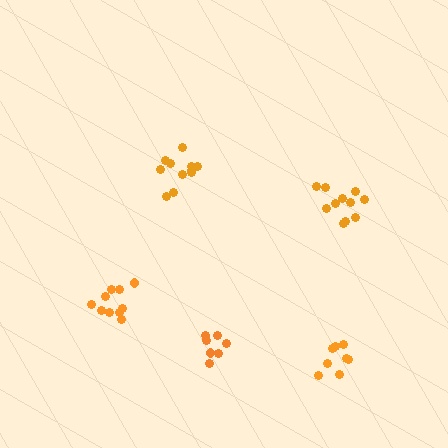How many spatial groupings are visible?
There are 5 spatial groupings.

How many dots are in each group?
Group 1: 12 dots, Group 2: 10 dots, Group 3: 11 dots, Group 4: 8 dots, Group 5: 7 dots (48 total).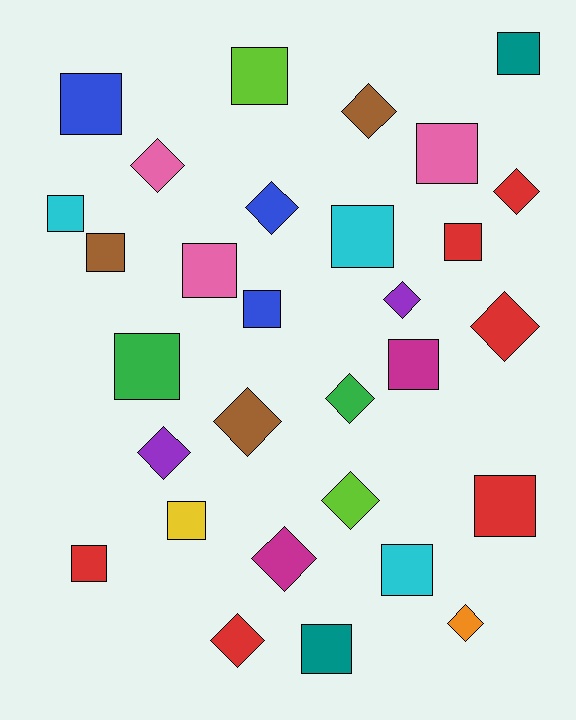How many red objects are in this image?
There are 6 red objects.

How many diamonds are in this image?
There are 13 diamonds.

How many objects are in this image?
There are 30 objects.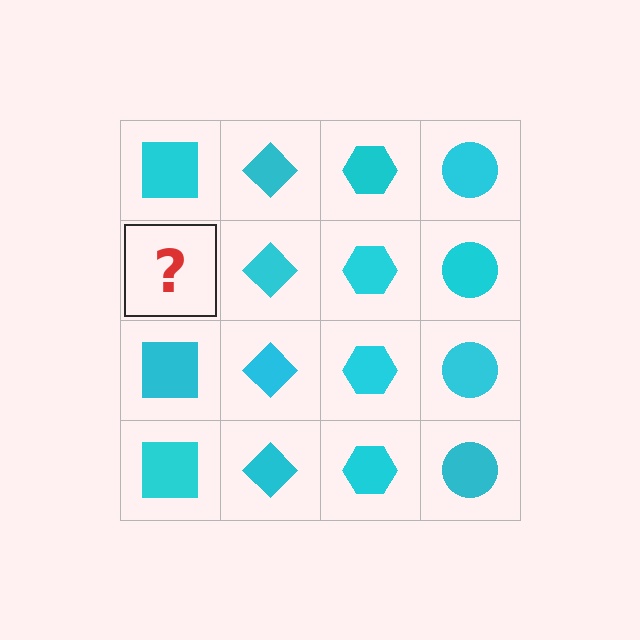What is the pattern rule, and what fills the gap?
The rule is that each column has a consistent shape. The gap should be filled with a cyan square.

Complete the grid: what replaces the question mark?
The question mark should be replaced with a cyan square.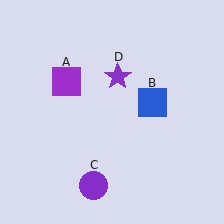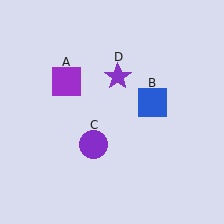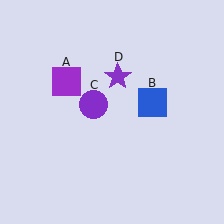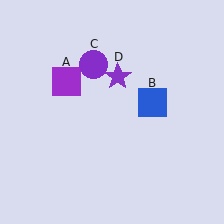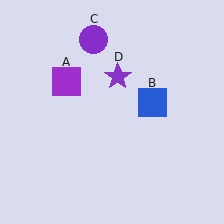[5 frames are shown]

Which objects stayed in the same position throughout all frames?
Purple square (object A) and blue square (object B) and purple star (object D) remained stationary.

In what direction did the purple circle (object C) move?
The purple circle (object C) moved up.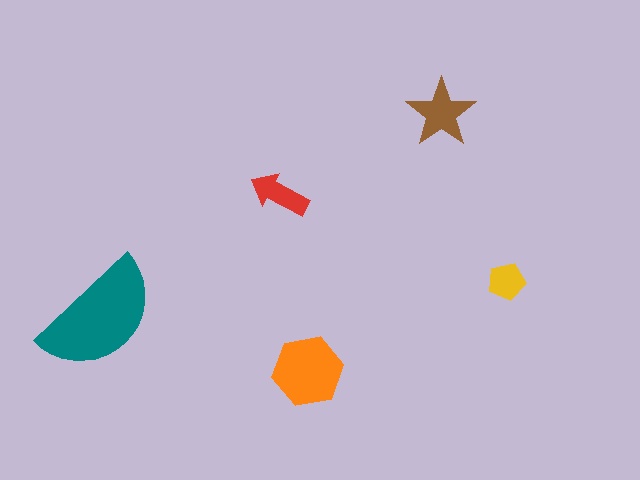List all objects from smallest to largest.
The yellow pentagon, the red arrow, the brown star, the orange hexagon, the teal semicircle.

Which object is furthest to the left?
The teal semicircle is leftmost.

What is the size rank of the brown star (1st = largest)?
3rd.